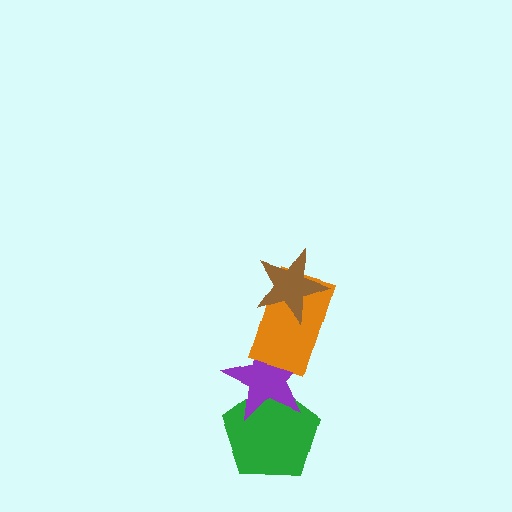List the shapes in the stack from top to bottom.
From top to bottom: the brown star, the orange rectangle, the purple star, the green pentagon.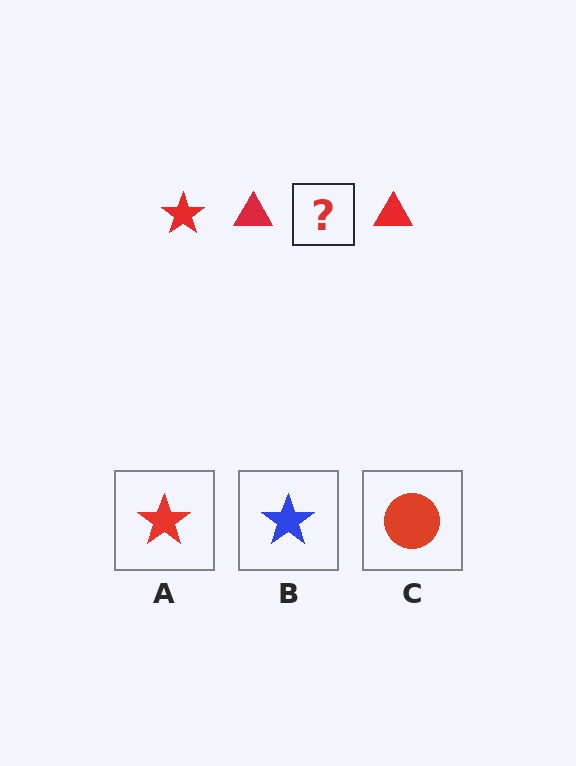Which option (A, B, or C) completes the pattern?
A.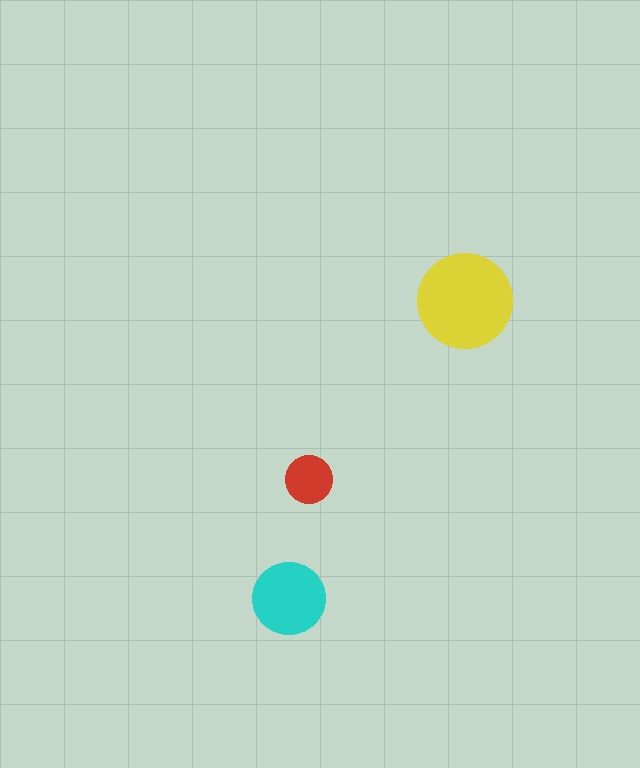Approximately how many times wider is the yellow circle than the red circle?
About 2 times wider.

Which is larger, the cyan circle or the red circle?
The cyan one.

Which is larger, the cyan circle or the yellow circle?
The yellow one.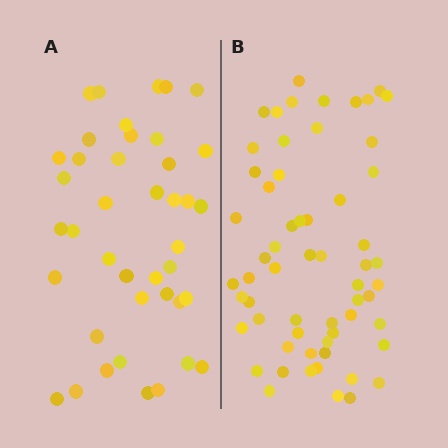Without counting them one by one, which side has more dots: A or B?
Region B (the right region) has more dots.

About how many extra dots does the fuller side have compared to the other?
Region B has approximately 20 more dots than region A.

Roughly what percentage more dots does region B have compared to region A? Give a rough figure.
About 45% more.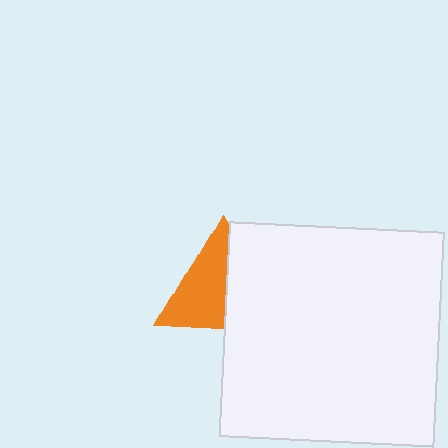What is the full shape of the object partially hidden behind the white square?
The partially hidden object is an orange triangle.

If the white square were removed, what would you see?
You would see the complete orange triangle.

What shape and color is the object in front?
The object in front is a white square.